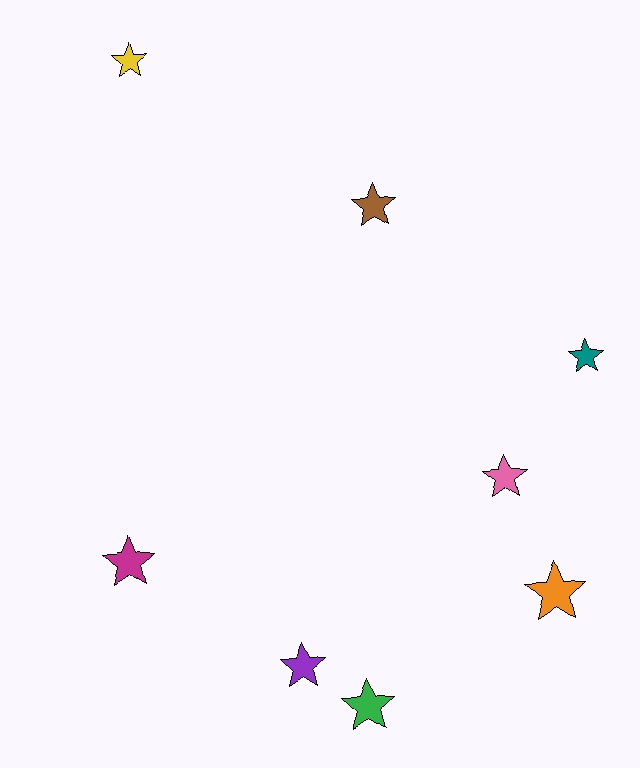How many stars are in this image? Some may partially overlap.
There are 8 stars.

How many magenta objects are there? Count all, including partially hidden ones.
There is 1 magenta object.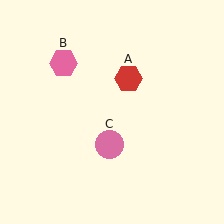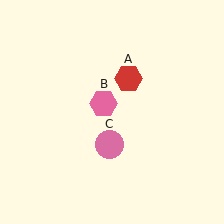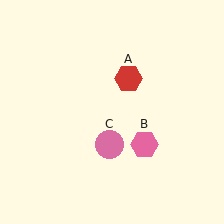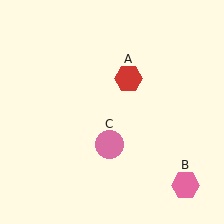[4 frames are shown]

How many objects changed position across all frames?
1 object changed position: pink hexagon (object B).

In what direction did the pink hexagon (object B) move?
The pink hexagon (object B) moved down and to the right.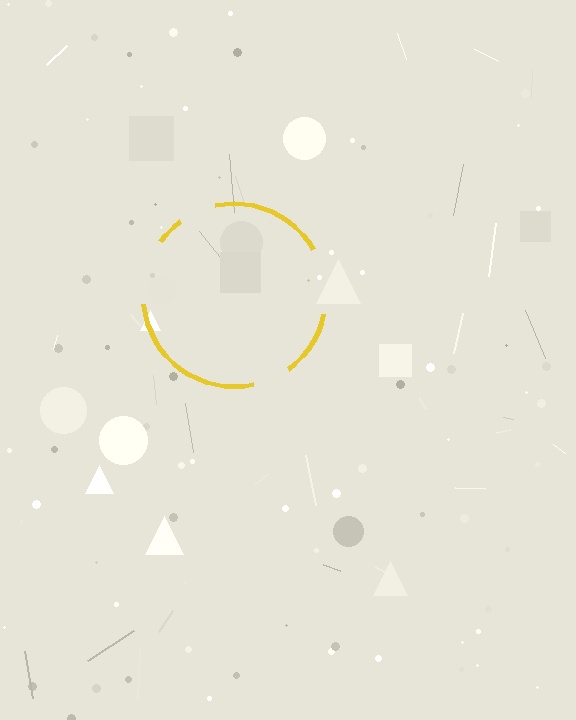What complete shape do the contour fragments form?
The contour fragments form a circle.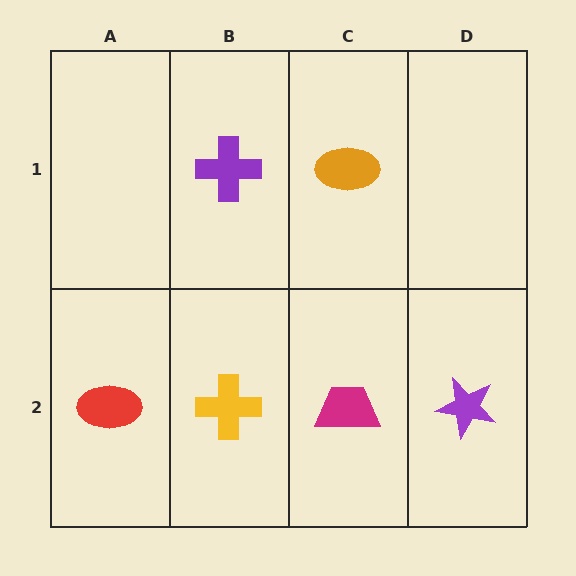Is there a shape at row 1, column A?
No, that cell is empty.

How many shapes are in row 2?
4 shapes.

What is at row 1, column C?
An orange ellipse.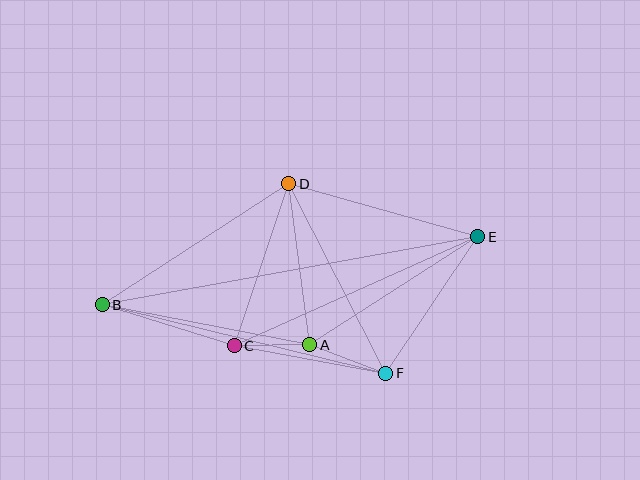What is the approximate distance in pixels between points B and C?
The distance between B and C is approximately 138 pixels.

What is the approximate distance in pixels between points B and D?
The distance between B and D is approximately 222 pixels.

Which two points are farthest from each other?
Points B and E are farthest from each other.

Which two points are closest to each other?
Points A and C are closest to each other.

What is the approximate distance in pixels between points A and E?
The distance between A and E is approximately 200 pixels.